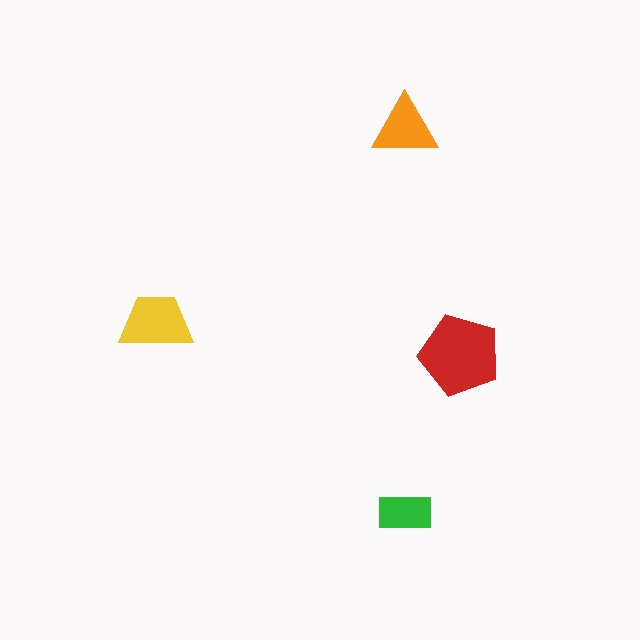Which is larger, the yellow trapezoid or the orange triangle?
The yellow trapezoid.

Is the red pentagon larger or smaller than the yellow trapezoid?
Larger.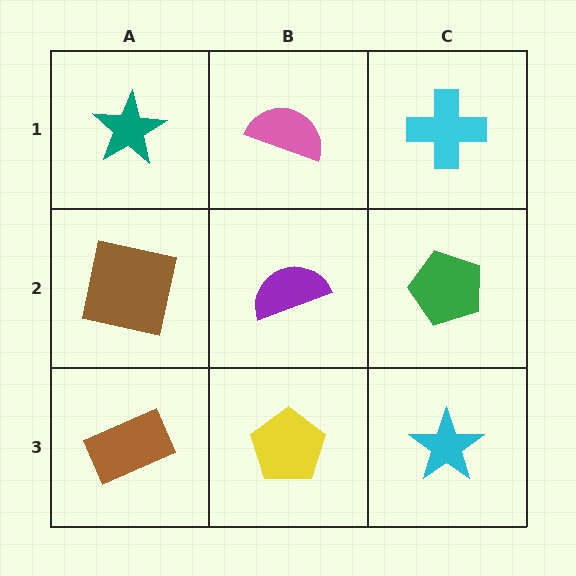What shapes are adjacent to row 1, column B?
A purple semicircle (row 2, column B), a teal star (row 1, column A), a cyan cross (row 1, column C).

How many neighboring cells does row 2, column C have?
3.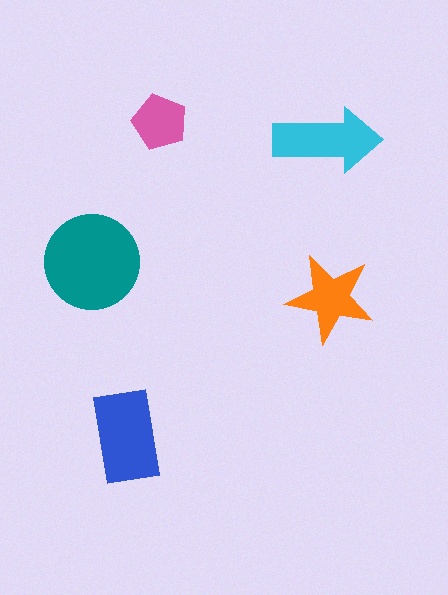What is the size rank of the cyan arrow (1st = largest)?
3rd.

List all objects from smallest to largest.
The pink pentagon, the orange star, the cyan arrow, the blue rectangle, the teal circle.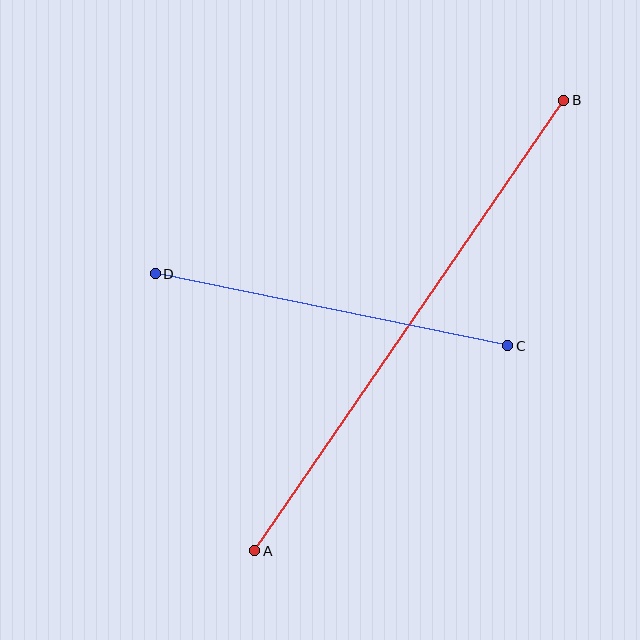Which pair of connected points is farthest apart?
Points A and B are farthest apart.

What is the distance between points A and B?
The distance is approximately 547 pixels.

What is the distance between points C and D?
The distance is approximately 360 pixels.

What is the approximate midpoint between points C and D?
The midpoint is at approximately (332, 310) pixels.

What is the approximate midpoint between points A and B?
The midpoint is at approximately (409, 325) pixels.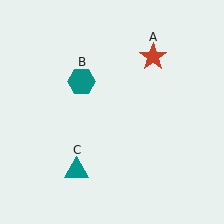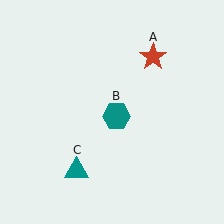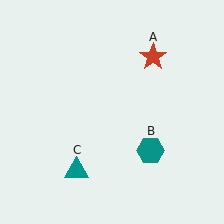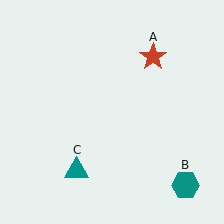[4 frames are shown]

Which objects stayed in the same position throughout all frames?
Red star (object A) and teal triangle (object C) remained stationary.